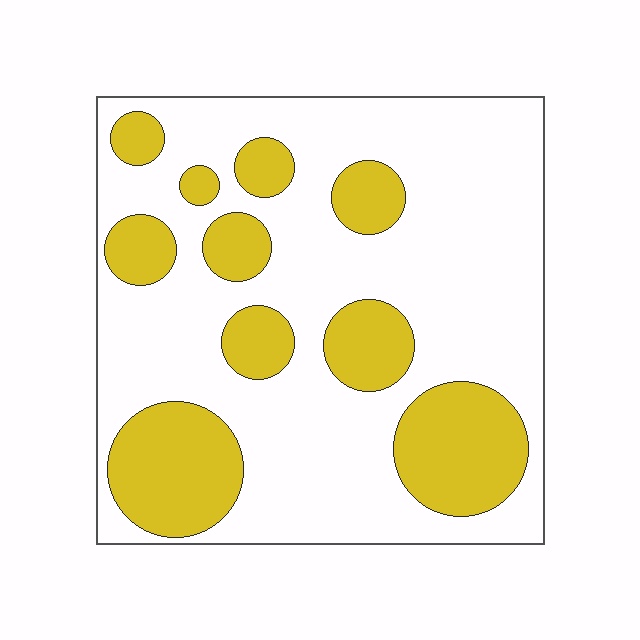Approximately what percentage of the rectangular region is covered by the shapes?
Approximately 30%.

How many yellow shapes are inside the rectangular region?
10.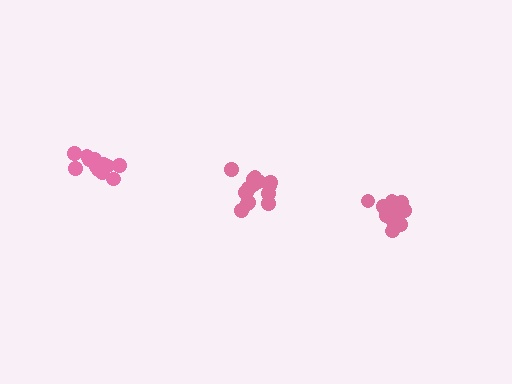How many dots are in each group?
Group 1: 12 dots, Group 2: 15 dots, Group 3: 14 dots (41 total).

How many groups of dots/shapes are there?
There are 3 groups.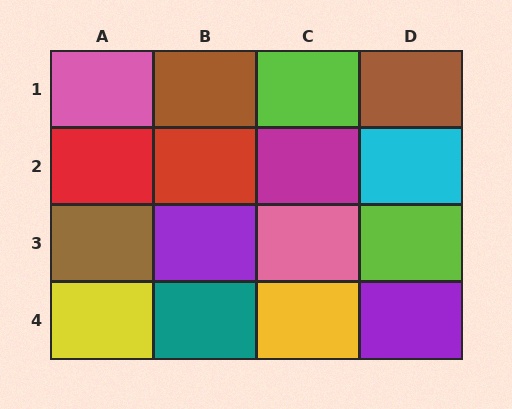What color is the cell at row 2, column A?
Red.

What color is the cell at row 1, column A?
Pink.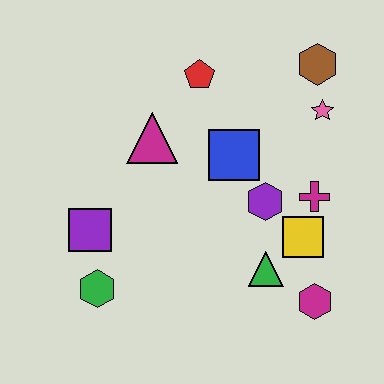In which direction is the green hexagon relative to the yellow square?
The green hexagon is to the left of the yellow square.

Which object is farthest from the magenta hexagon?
The red pentagon is farthest from the magenta hexagon.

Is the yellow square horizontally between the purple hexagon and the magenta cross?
Yes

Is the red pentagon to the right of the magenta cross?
No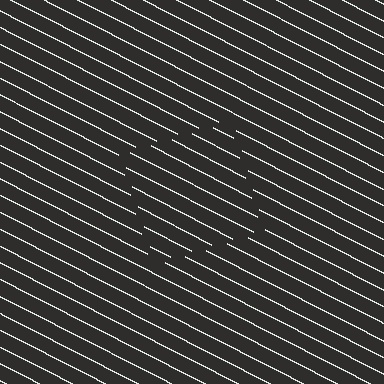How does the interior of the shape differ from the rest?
The interior of the shape contains the same grating, shifted by half a period — the contour is defined by the phase discontinuity where line-ends from the inner and outer gratings abut.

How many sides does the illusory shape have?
4 sides — the line-ends trace a square.